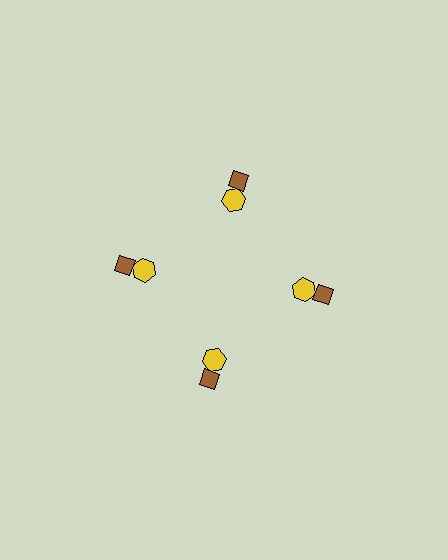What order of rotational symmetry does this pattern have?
This pattern has 4-fold rotational symmetry.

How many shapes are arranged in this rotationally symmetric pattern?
There are 8 shapes, arranged in 4 groups of 2.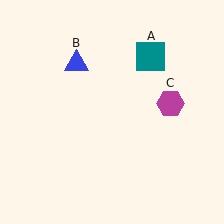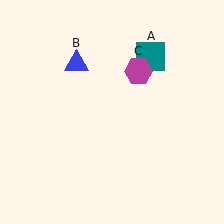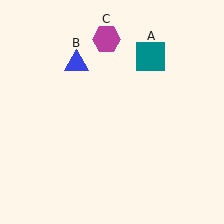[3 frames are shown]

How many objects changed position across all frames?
1 object changed position: magenta hexagon (object C).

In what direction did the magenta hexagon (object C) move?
The magenta hexagon (object C) moved up and to the left.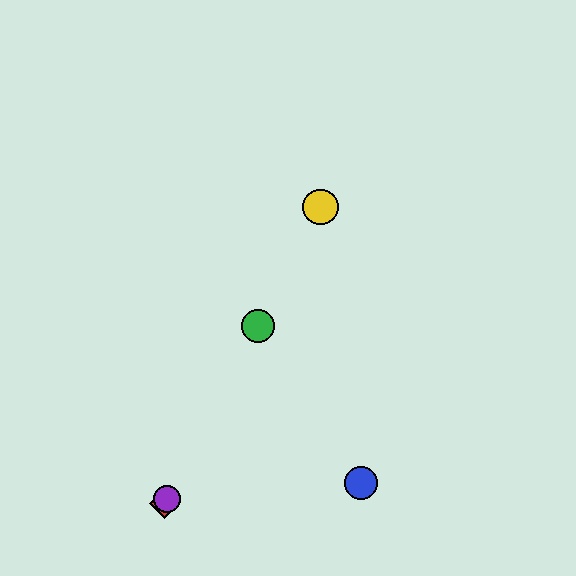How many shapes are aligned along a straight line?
4 shapes (the red diamond, the green circle, the yellow circle, the purple circle) are aligned along a straight line.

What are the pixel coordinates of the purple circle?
The purple circle is at (167, 499).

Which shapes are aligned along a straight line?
The red diamond, the green circle, the yellow circle, the purple circle are aligned along a straight line.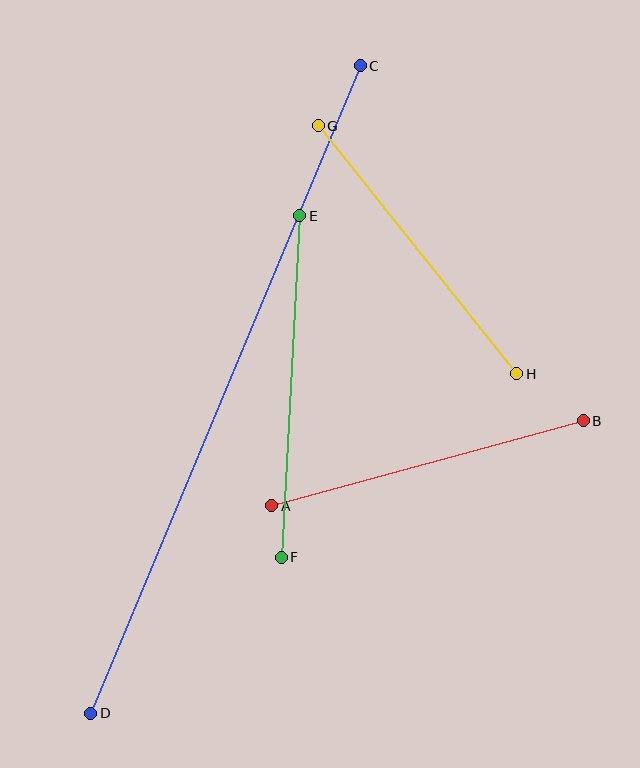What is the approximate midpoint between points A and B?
The midpoint is at approximately (427, 463) pixels.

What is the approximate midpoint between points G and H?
The midpoint is at approximately (417, 250) pixels.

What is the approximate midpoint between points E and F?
The midpoint is at approximately (291, 386) pixels.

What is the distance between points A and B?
The distance is approximately 323 pixels.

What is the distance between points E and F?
The distance is approximately 342 pixels.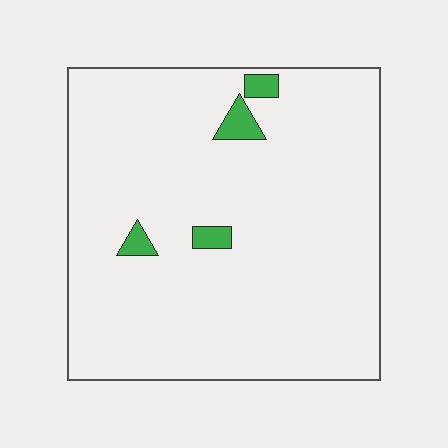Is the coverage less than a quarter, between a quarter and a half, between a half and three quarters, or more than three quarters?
Less than a quarter.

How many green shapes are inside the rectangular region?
4.